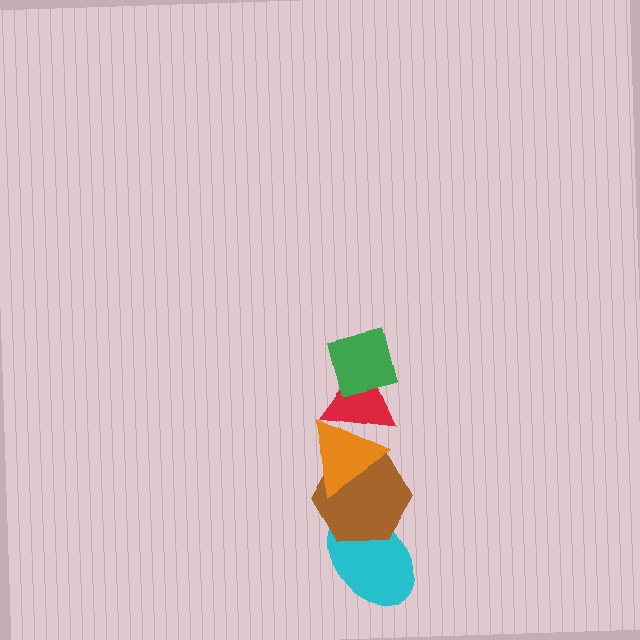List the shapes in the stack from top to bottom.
From top to bottom: the green square, the red triangle, the orange triangle, the brown hexagon, the cyan ellipse.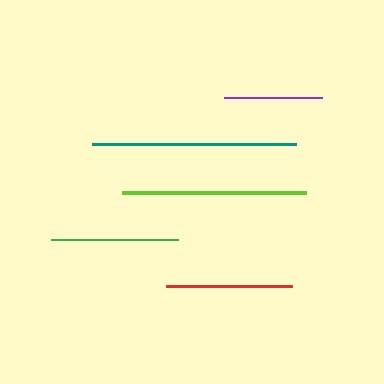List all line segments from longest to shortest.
From longest to shortest: teal, lime, green, red, purple.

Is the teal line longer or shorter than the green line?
The teal line is longer than the green line.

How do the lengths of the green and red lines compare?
The green and red lines are approximately the same length.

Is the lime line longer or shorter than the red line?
The lime line is longer than the red line.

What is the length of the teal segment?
The teal segment is approximately 205 pixels long.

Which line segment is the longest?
The teal line is the longest at approximately 205 pixels.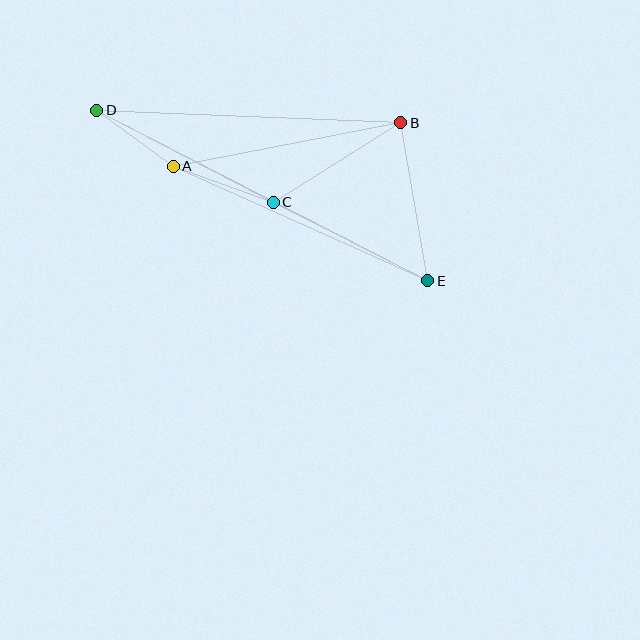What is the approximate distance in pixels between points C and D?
The distance between C and D is approximately 199 pixels.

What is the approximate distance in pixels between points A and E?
The distance between A and E is approximately 279 pixels.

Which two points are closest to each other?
Points A and D are closest to each other.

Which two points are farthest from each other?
Points D and E are farthest from each other.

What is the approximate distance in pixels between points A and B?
The distance between A and B is approximately 231 pixels.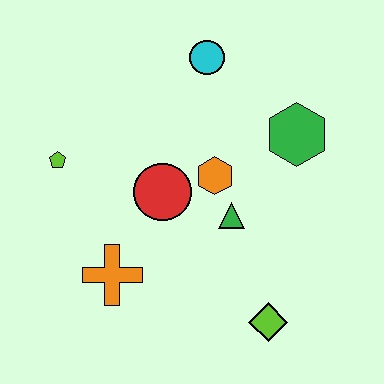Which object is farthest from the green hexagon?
The lime pentagon is farthest from the green hexagon.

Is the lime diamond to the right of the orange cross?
Yes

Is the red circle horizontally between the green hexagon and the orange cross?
Yes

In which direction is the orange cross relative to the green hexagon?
The orange cross is to the left of the green hexagon.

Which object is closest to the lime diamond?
The green triangle is closest to the lime diamond.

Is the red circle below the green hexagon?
Yes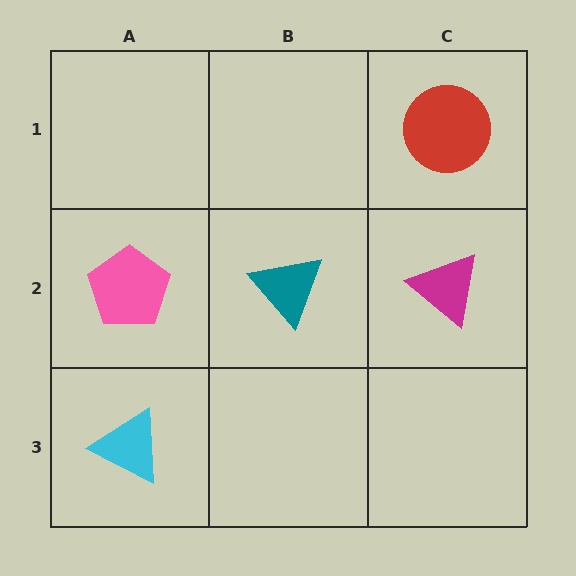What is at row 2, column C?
A magenta triangle.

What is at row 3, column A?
A cyan triangle.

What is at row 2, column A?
A pink pentagon.